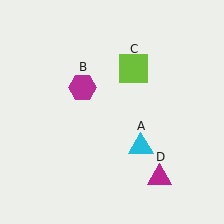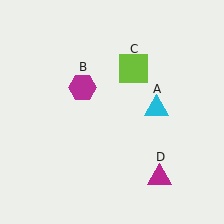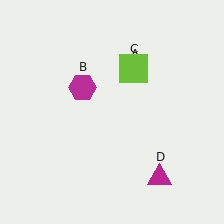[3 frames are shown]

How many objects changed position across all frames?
1 object changed position: cyan triangle (object A).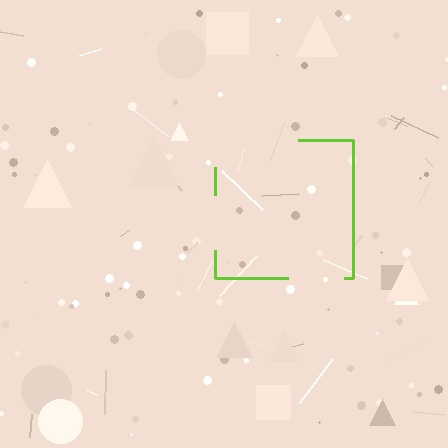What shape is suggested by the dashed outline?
The dashed outline suggests a square.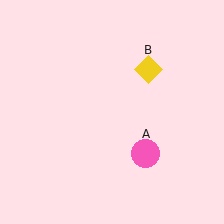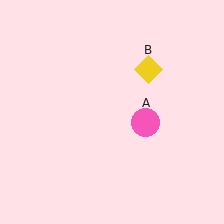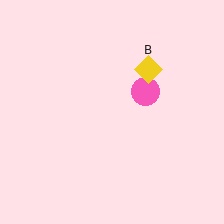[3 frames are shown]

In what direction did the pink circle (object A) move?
The pink circle (object A) moved up.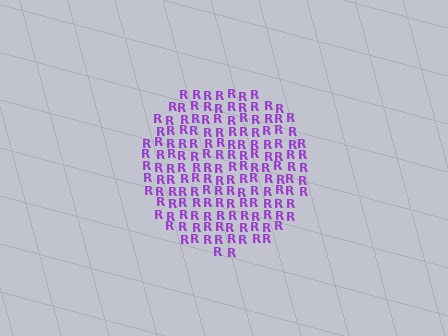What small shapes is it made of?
It is made of small letter R's.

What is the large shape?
The large shape is a circle.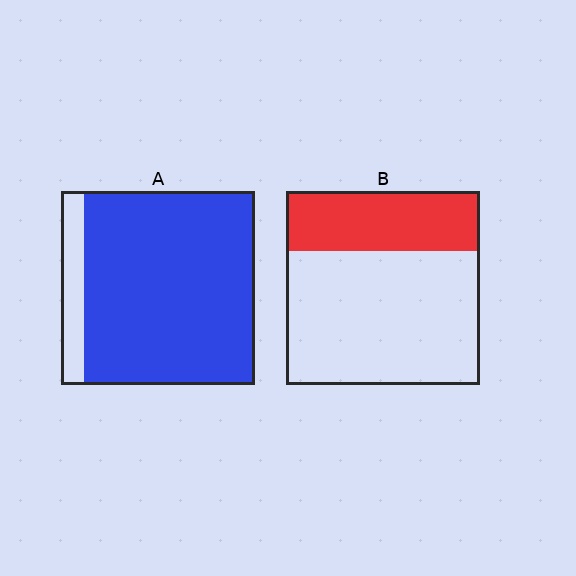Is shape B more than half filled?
No.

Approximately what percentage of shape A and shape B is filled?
A is approximately 90% and B is approximately 30%.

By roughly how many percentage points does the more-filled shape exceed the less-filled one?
By roughly 55 percentage points (A over B).